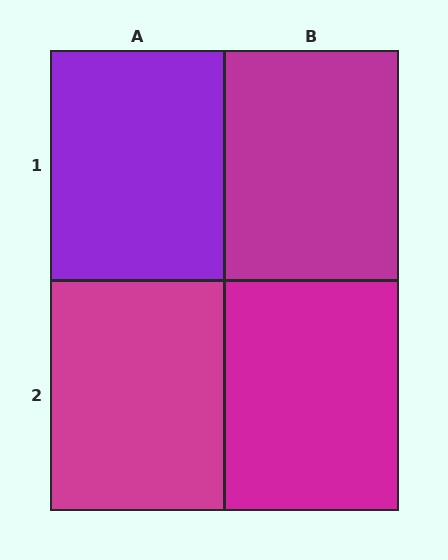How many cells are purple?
1 cell is purple.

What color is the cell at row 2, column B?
Magenta.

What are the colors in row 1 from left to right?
Purple, magenta.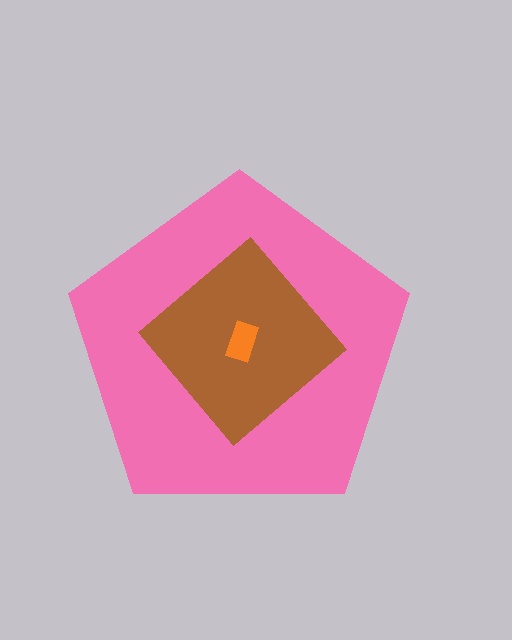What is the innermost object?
The orange rectangle.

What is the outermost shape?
The pink pentagon.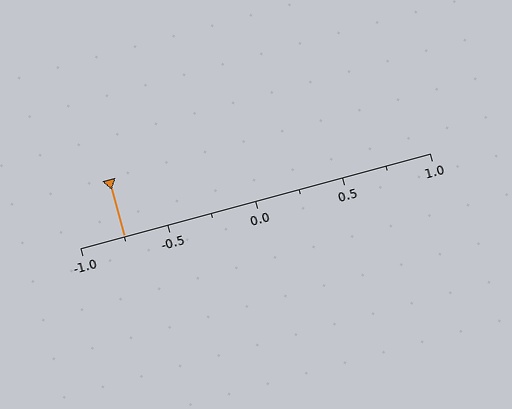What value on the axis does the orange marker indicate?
The marker indicates approximately -0.75.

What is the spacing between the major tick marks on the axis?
The major ticks are spaced 0.5 apart.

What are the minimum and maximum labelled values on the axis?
The axis runs from -1.0 to 1.0.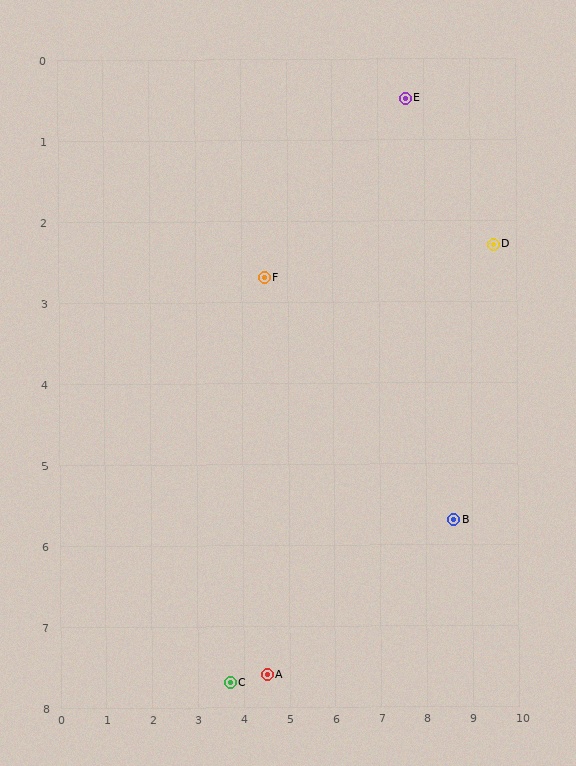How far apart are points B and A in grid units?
Points B and A are about 4.5 grid units apart.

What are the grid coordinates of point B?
Point B is at approximately (8.6, 5.7).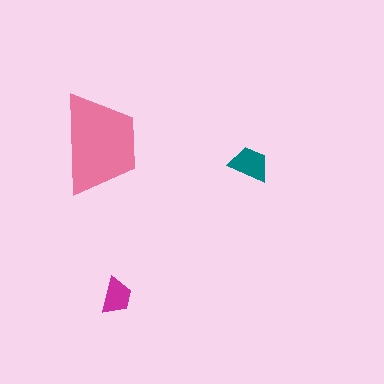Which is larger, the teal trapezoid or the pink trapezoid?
The pink one.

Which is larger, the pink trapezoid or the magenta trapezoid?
The pink one.